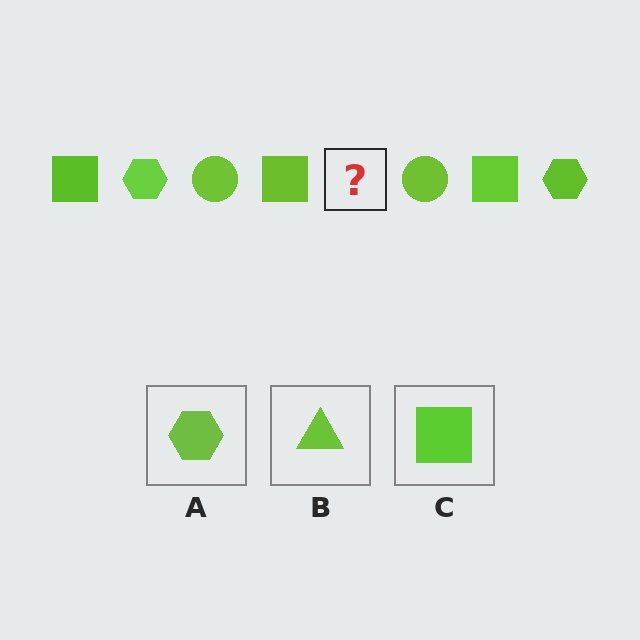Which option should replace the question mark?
Option A.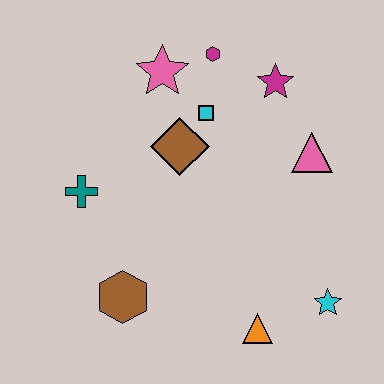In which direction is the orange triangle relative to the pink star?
The orange triangle is below the pink star.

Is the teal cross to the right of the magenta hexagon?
No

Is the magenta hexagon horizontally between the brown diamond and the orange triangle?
Yes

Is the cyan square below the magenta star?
Yes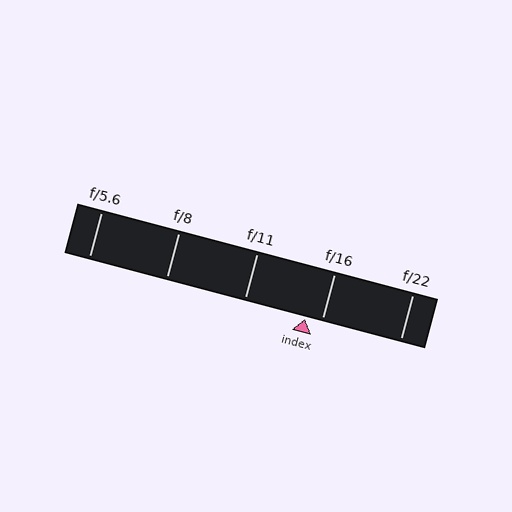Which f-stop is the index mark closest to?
The index mark is closest to f/16.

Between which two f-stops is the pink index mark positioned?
The index mark is between f/11 and f/16.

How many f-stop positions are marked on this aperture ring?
There are 5 f-stop positions marked.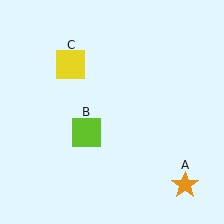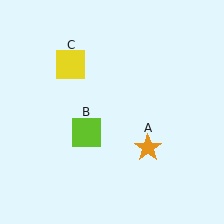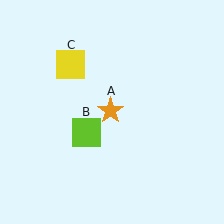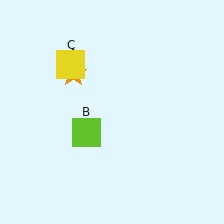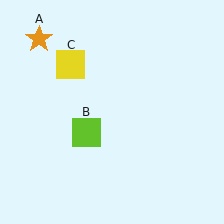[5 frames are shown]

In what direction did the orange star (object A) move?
The orange star (object A) moved up and to the left.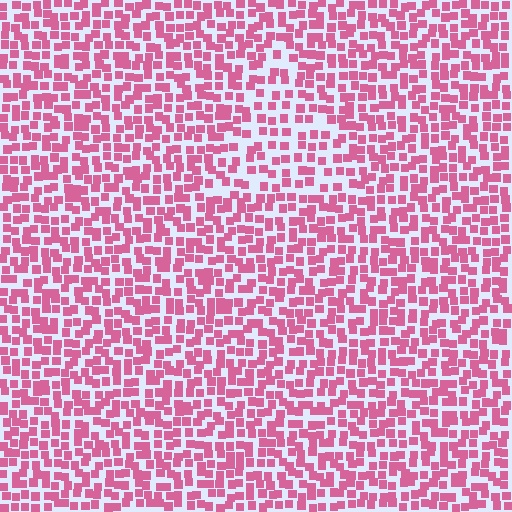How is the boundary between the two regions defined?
The boundary is defined by a change in element density (approximately 1.6x ratio). All elements are the same color, size, and shape.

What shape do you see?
I see a triangle.